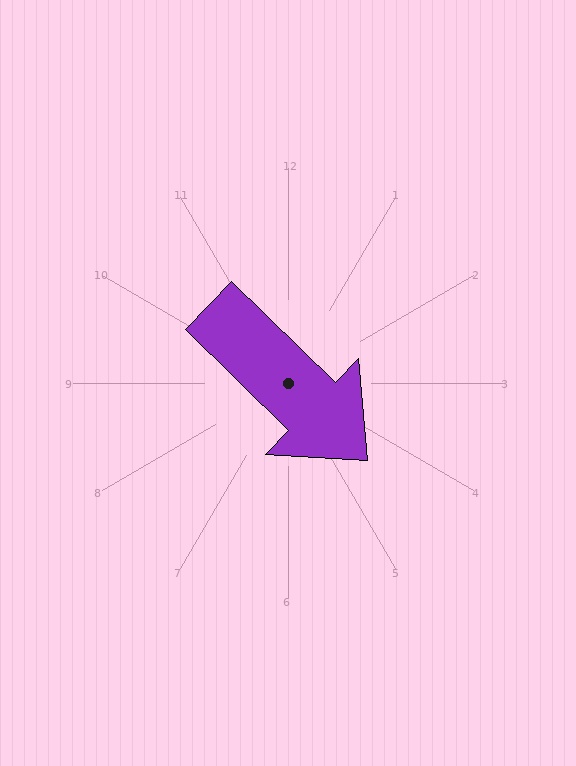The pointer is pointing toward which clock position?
Roughly 4 o'clock.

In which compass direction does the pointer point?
Southeast.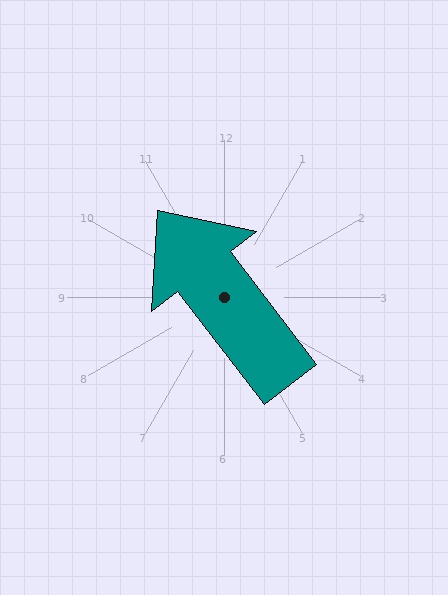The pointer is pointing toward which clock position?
Roughly 11 o'clock.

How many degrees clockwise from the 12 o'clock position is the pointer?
Approximately 323 degrees.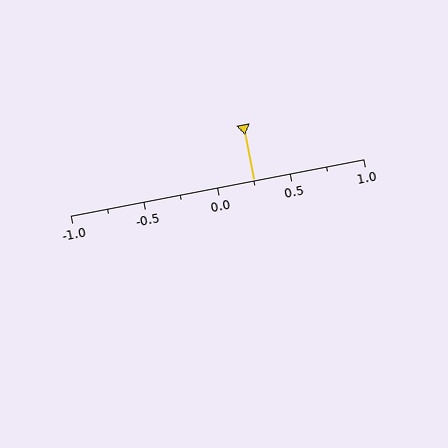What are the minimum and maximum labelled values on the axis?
The axis runs from -1.0 to 1.0.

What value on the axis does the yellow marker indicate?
The marker indicates approximately 0.25.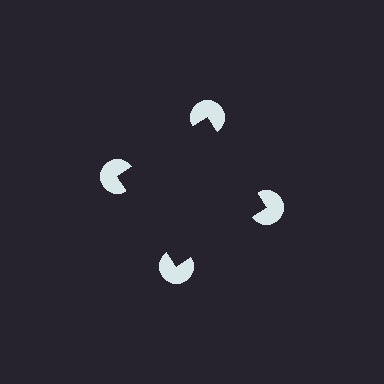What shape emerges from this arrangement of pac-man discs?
An illusory square — its edges are inferred from the aligned wedge cuts in the pac-man discs, not physically drawn.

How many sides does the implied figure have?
4 sides.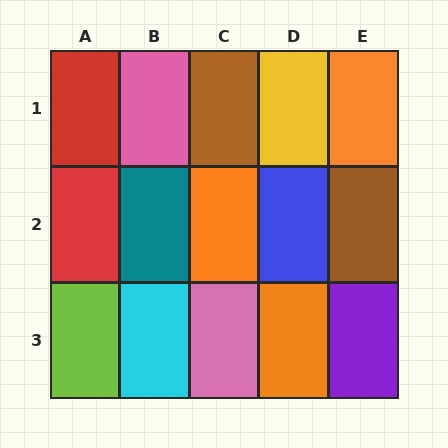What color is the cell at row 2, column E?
Brown.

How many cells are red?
2 cells are red.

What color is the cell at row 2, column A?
Red.